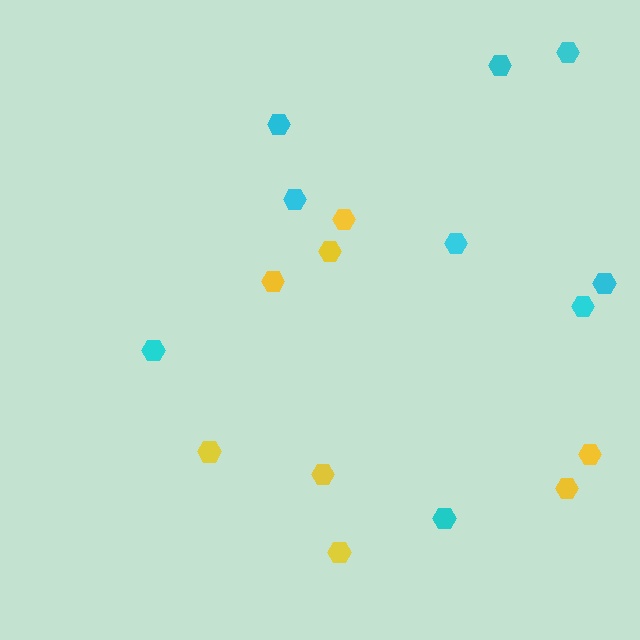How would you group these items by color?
There are 2 groups: one group of cyan hexagons (9) and one group of yellow hexagons (8).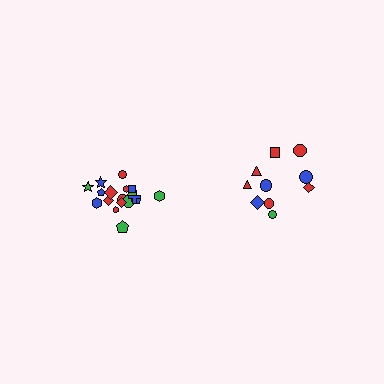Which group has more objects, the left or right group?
The left group.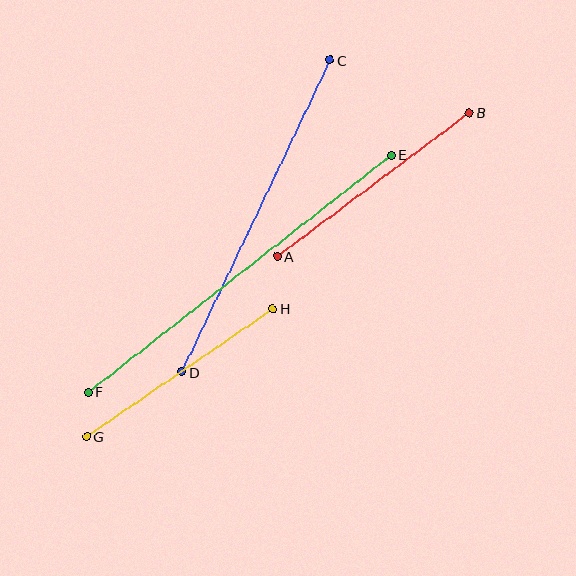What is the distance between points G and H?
The distance is approximately 226 pixels.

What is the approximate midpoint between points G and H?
The midpoint is at approximately (180, 373) pixels.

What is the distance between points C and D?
The distance is approximately 345 pixels.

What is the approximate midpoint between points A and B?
The midpoint is at approximately (373, 185) pixels.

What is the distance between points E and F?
The distance is approximately 385 pixels.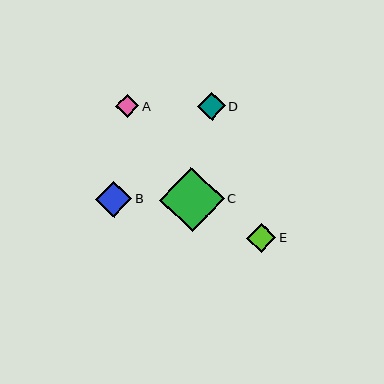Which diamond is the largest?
Diamond C is the largest with a size of approximately 64 pixels.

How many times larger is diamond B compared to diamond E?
Diamond B is approximately 1.2 times the size of diamond E.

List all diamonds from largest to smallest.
From largest to smallest: C, B, E, D, A.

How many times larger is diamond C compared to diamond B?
Diamond C is approximately 1.8 times the size of diamond B.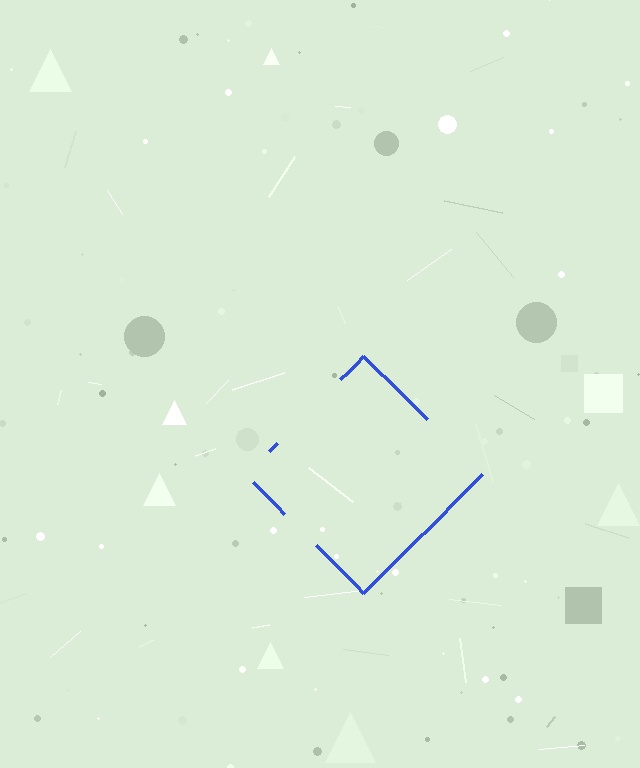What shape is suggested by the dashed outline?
The dashed outline suggests a diamond.